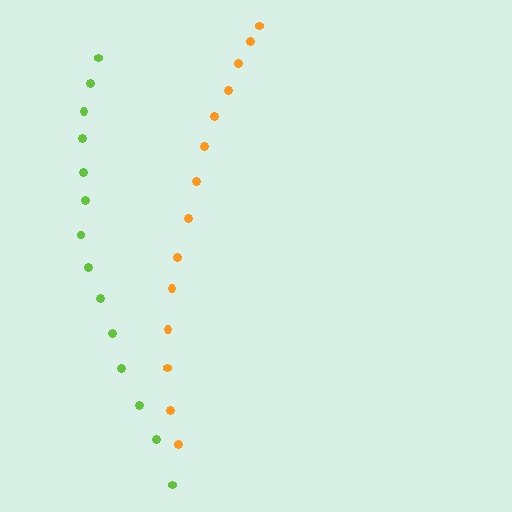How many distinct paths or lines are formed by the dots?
There are 2 distinct paths.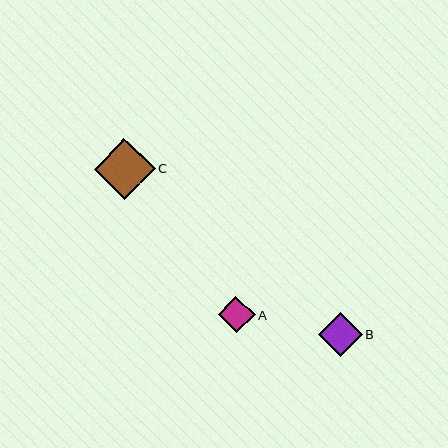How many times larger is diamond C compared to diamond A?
Diamond C is approximately 1.7 times the size of diamond A.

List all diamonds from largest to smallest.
From largest to smallest: C, B, A.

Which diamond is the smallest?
Diamond A is the smallest with a size of approximately 37 pixels.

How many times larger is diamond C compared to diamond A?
Diamond C is approximately 1.7 times the size of diamond A.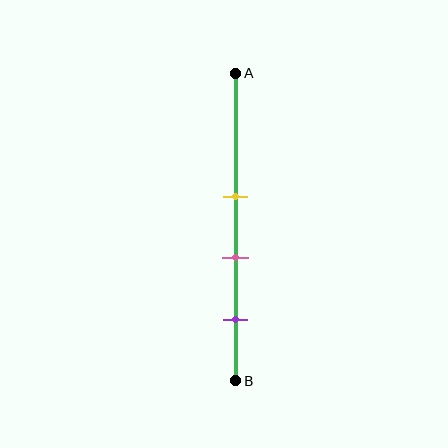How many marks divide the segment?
There are 3 marks dividing the segment.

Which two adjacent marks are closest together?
The yellow and pink marks are the closest adjacent pair.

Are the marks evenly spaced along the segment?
Yes, the marks are approximately evenly spaced.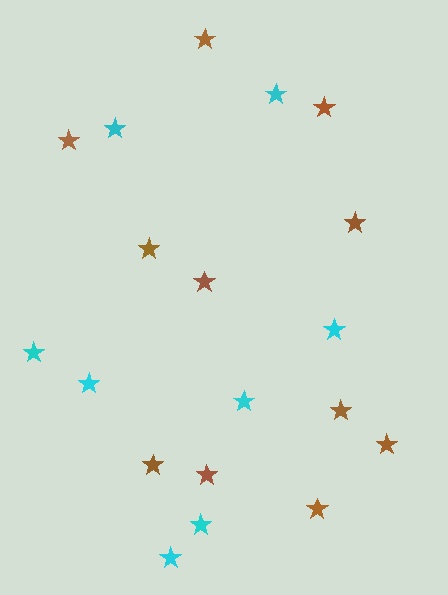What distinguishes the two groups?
There are 2 groups: one group of brown stars (11) and one group of cyan stars (8).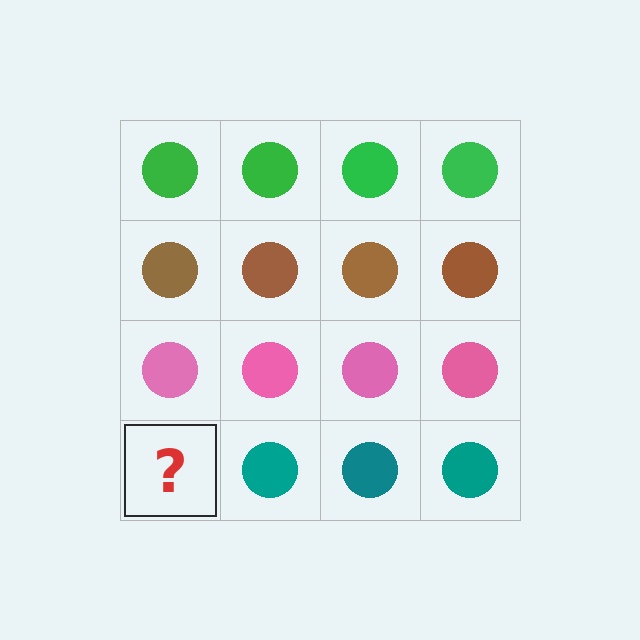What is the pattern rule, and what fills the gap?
The rule is that each row has a consistent color. The gap should be filled with a teal circle.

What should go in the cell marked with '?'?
The missing cell should contain a teal circle.